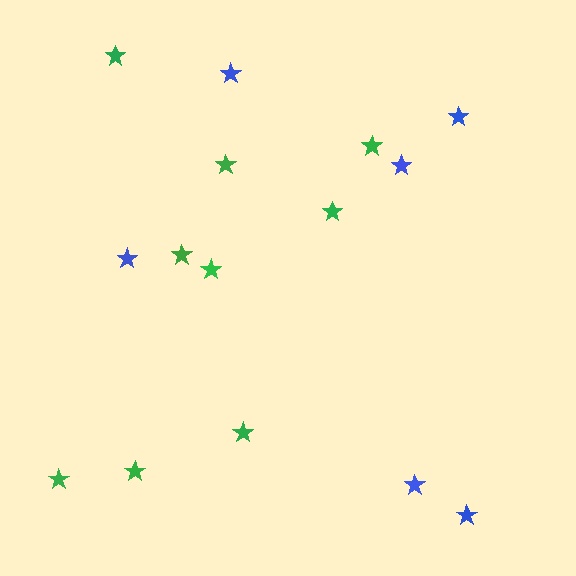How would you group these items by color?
There are 2 groups: one group of green stars (9) and one group of blue stars (6).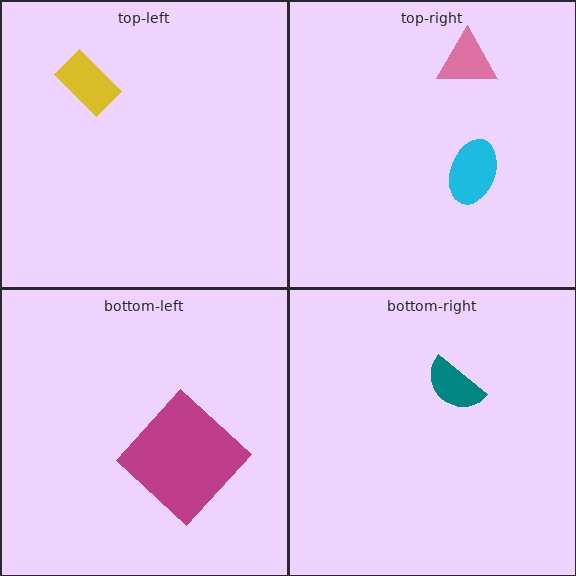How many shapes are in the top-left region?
1.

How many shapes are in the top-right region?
2.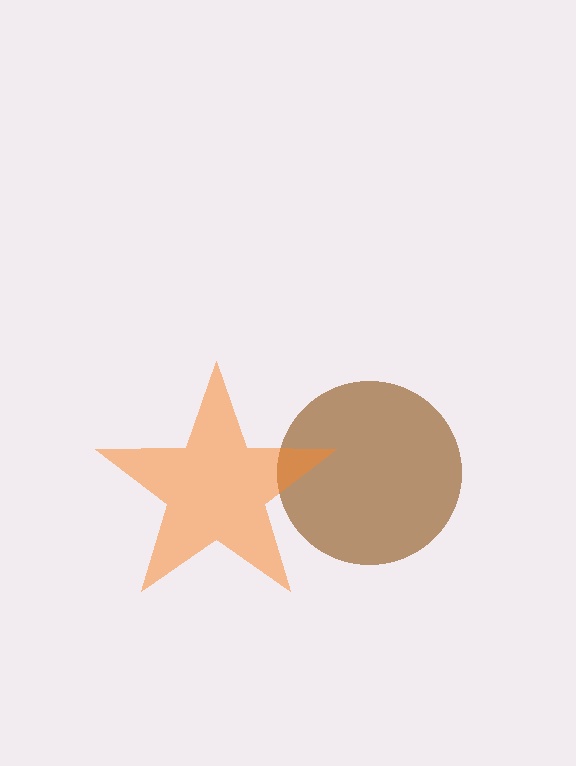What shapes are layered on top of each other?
The layered shapes are: a brown circle, an orange star.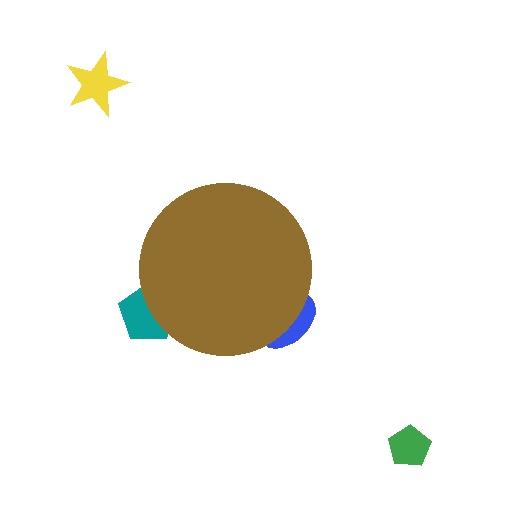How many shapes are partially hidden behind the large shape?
2 shapes are partially hidden.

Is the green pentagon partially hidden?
No, the green pentagon is fully visible.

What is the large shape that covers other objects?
A brown circle.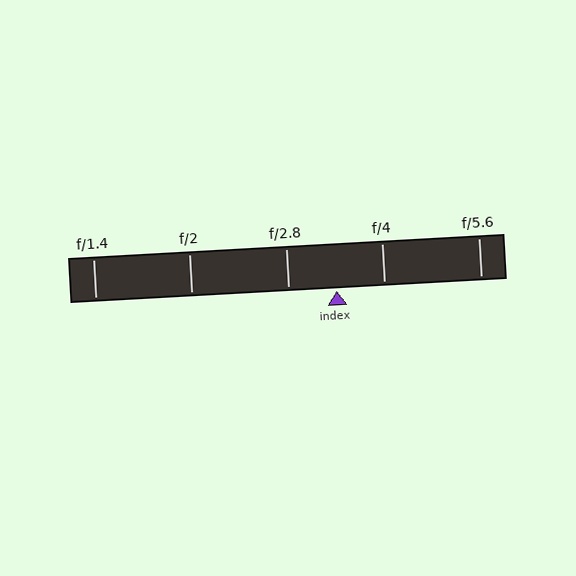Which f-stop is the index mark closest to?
The index mark is closest to f/2.8.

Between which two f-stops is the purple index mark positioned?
The index mark is between f/2.8 and f/4.